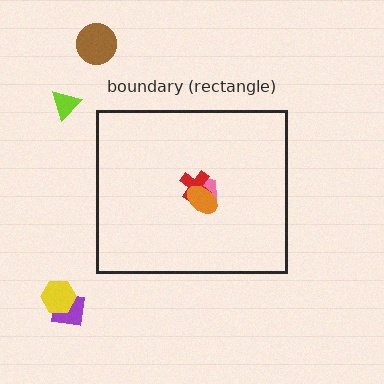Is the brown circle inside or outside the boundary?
Outside.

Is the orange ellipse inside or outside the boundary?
Inside.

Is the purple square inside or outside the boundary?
Outside.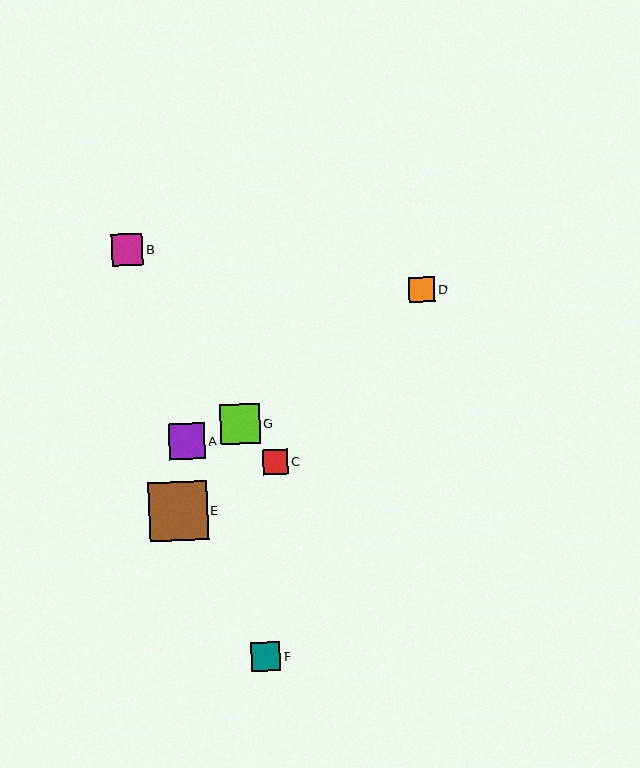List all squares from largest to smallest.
From largest to smallest: E, G, A, B, F, D, C.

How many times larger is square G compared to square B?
Square G is approximately 1.3 times the size of square B.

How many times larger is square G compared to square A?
Square G is approximately 1.1 times the size of square A.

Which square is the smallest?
Square C is the smallest with a size of approximately 25 pixels.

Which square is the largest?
Square E is the largest with a size of approximately 59 pixels.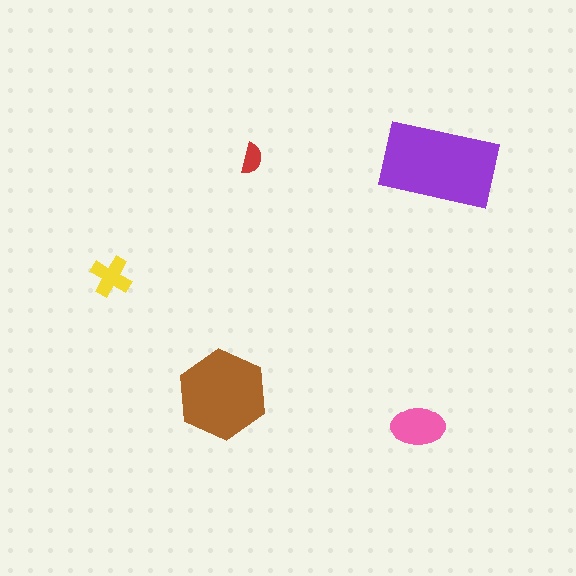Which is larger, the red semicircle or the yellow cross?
The yellow cross.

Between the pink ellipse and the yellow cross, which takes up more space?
The pink ellipse.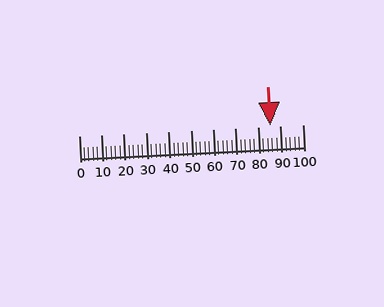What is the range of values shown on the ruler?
The ruler shows values from 0 to 100.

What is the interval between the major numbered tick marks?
The major tick marks are spaced 10 units apart.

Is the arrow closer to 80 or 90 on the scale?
The arrow is closer to 90.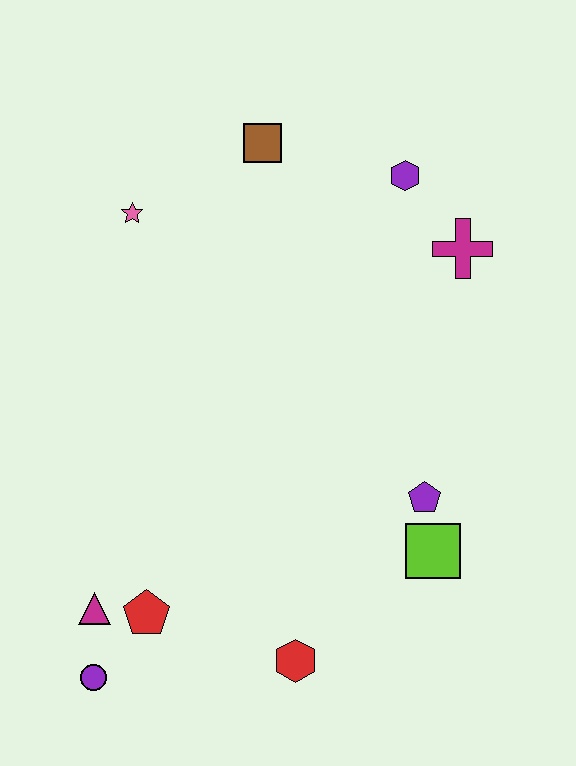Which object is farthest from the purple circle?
The purple hexagon is farthest from the purple circle.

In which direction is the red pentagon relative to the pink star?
The red pentagon is below the pink star.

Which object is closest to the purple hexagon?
The magenta cross is closest to the purple hexagon.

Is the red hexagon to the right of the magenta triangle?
Yes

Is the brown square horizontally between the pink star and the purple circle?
No